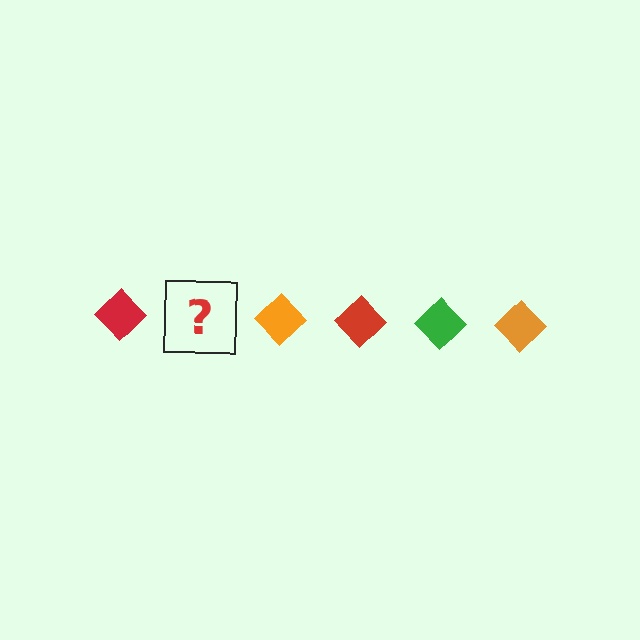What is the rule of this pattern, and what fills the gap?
The rule is that the pattern cycles through red, green, orange diamonds. The gap should be filled with a green diamond.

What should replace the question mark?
The question mark should be replaced with a green diamond.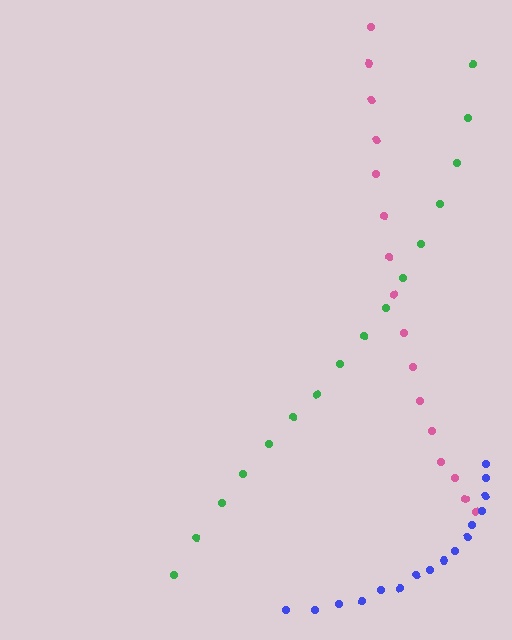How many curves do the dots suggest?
There are 3 distinct paths.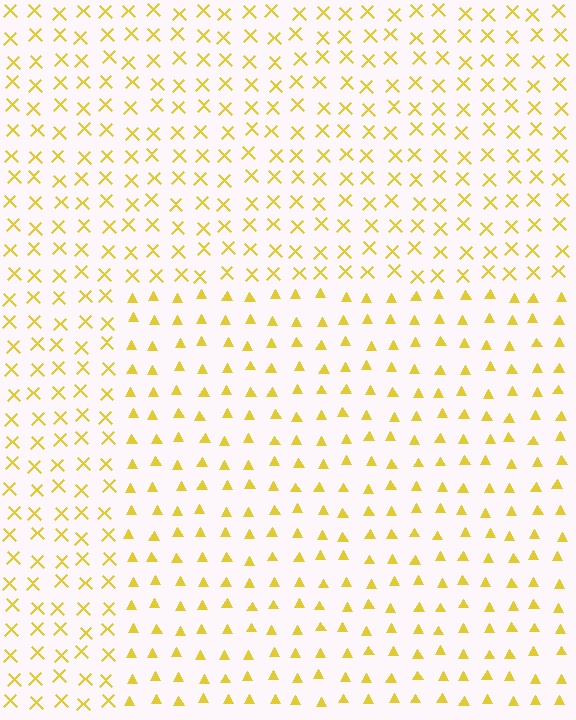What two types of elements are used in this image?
The image uses triangles inside the rectangle region and X marks outside it.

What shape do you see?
I see a rectangle.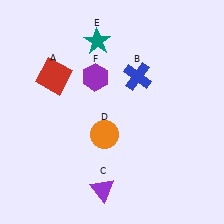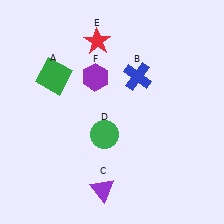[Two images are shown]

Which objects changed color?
A changed from red to green. D changed from orange to green. E changed from teal to red.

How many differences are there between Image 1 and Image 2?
There are 3 differences between the two images.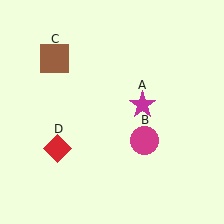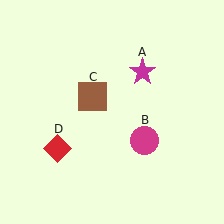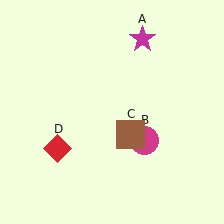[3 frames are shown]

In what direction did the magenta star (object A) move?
The magenta star (object A) moved up.